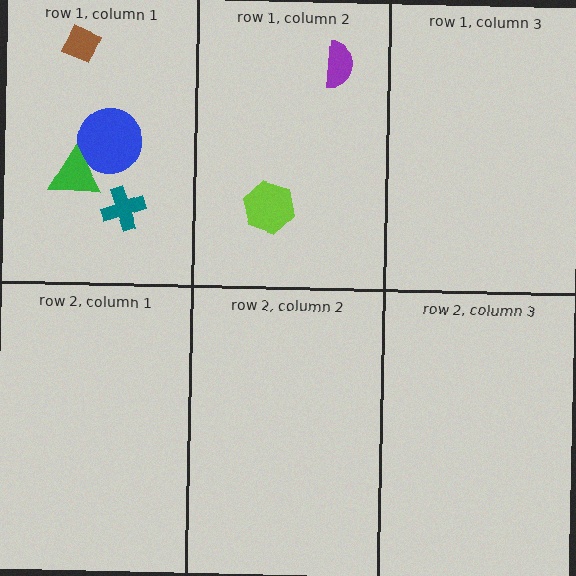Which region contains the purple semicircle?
The row 1, column 2 region.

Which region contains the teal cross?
The row 1, column 1 region.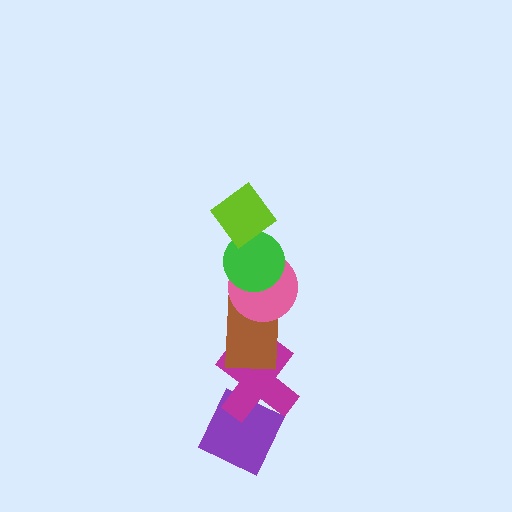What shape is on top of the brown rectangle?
The pink circle is on top of the brown rectangle.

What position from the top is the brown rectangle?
The brown rectangle is 4th from the top.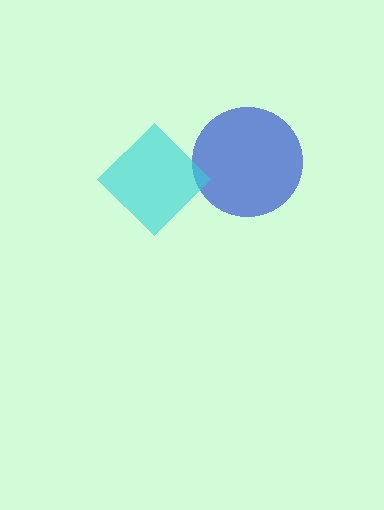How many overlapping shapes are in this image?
There are 2 overlapping shapes in the image.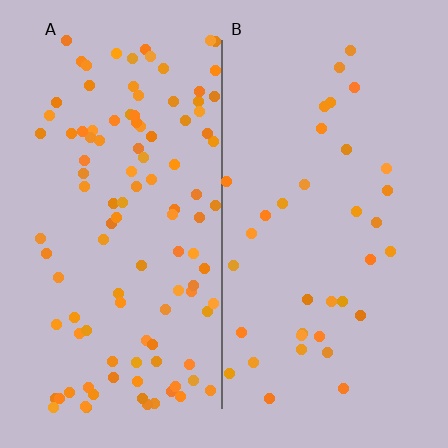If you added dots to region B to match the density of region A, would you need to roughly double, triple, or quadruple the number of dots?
Approximately triple.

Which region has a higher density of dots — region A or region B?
A (the left).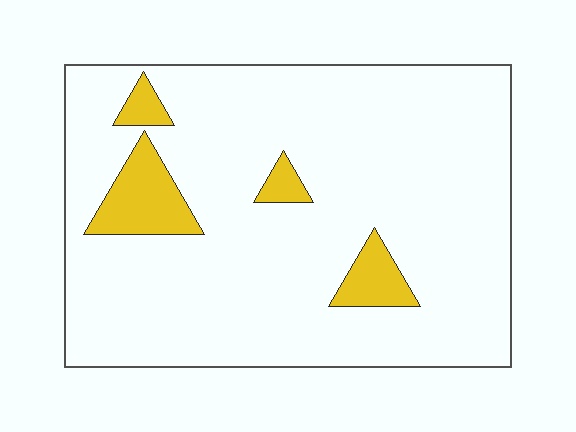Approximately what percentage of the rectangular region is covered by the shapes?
Approximately 10%.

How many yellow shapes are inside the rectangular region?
4.